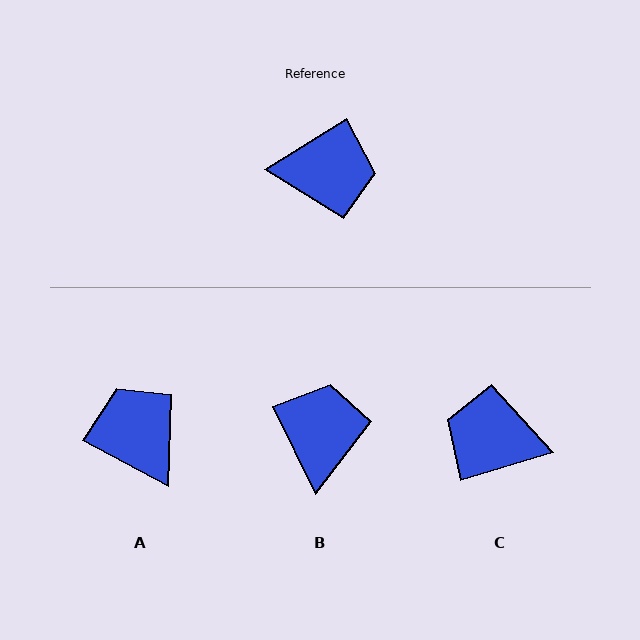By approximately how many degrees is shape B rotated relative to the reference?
Approximately 84 degrees counter-clockwise.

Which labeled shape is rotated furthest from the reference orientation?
C, about 164 degrees away.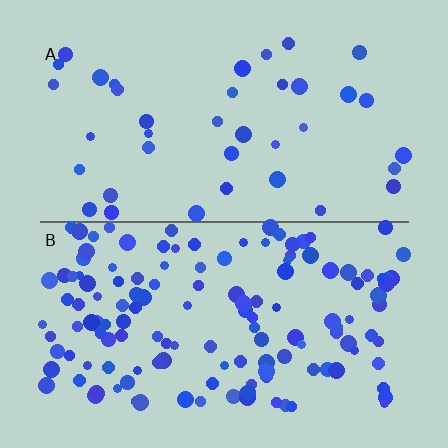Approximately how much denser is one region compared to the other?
Approximately 3.6× — region B over region A.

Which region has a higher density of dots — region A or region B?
B (the bottom).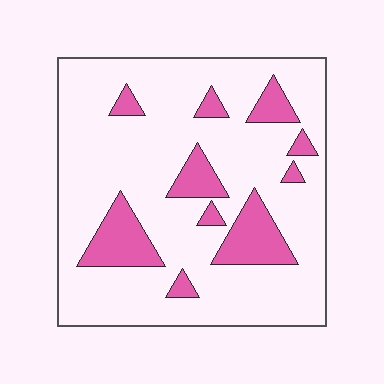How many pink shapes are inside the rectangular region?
10.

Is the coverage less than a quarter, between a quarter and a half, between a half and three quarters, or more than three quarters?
Less than a quarter.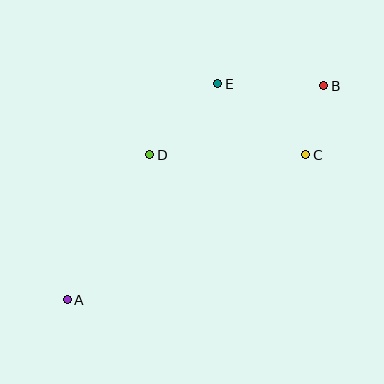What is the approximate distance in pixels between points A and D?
The distance between A and D is approximately 167 pixels.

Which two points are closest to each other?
Points B and C are closest to each other.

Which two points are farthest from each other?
Points A and B are farthest from each other.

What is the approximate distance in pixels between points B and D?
The distance between B and D is approximately 187 pixels.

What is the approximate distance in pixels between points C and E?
The distance between C and E is approximately 113 pixels.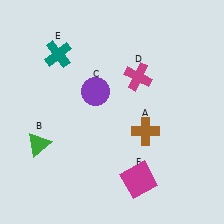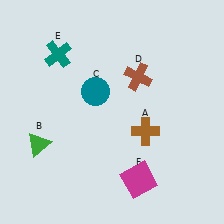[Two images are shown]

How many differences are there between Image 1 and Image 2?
There are 2 differences between the two images.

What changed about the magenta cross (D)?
In Image 1, D is magenta. In Image 2, it changed to brown.